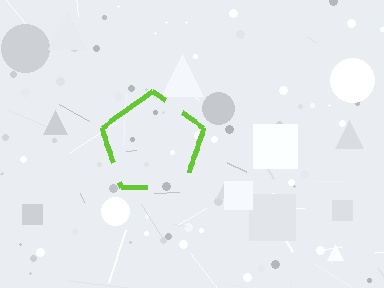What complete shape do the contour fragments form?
The contour fragments form a pentagon.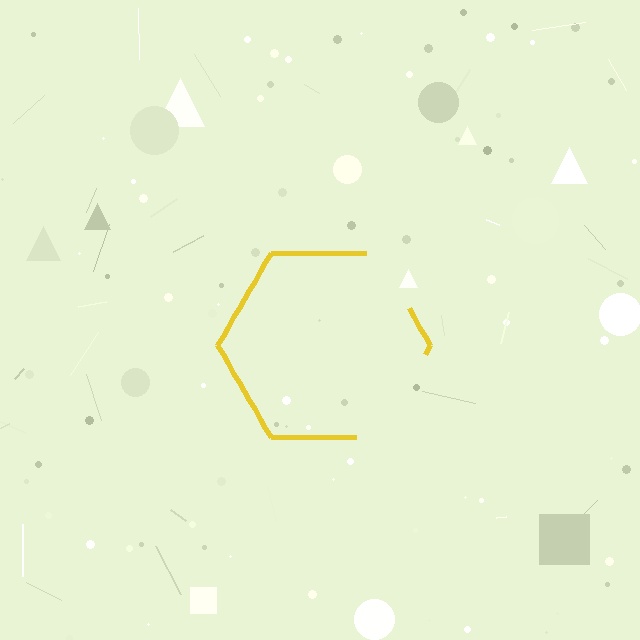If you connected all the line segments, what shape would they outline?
They would outline a hexagon.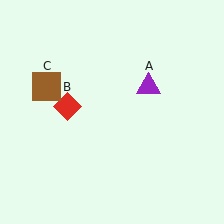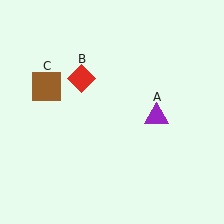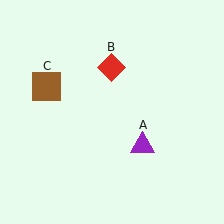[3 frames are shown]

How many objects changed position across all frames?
2 objects changed position: purple triangle (object A), red diamond (object B).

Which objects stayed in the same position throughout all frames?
Brown square (object C) remained stationary.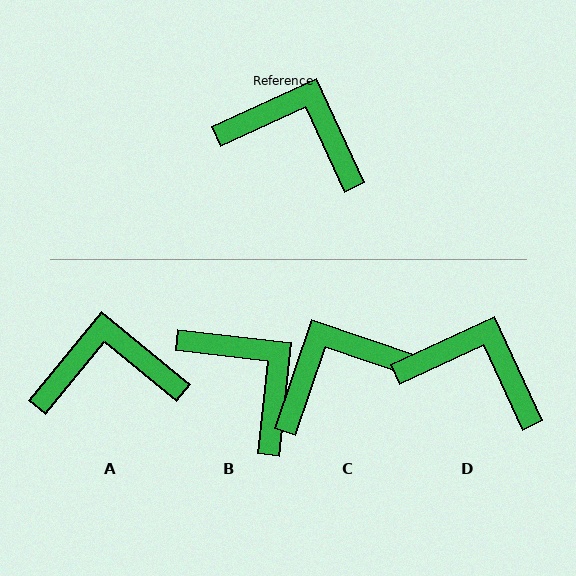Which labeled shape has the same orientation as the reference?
D.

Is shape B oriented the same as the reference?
No, it is off by about 31 degrees.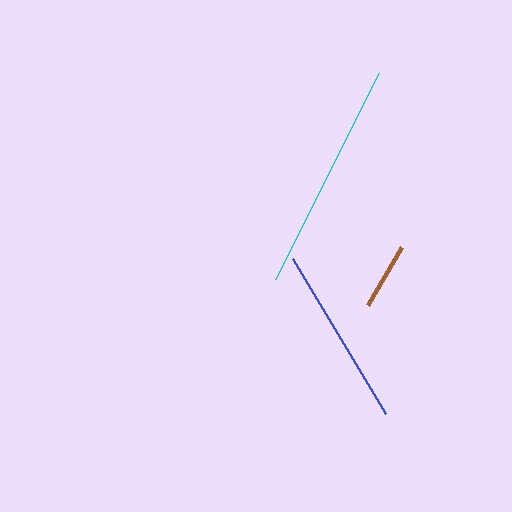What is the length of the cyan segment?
The cyan segment is approximately 230 pixels long.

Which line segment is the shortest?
The brown line is the shortest at approximately 67 pixels.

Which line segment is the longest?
The cyan line is the longest at approximately 230 pixels.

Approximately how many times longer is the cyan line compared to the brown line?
The cyan line is approximately 3.4 times the length of the brown line.